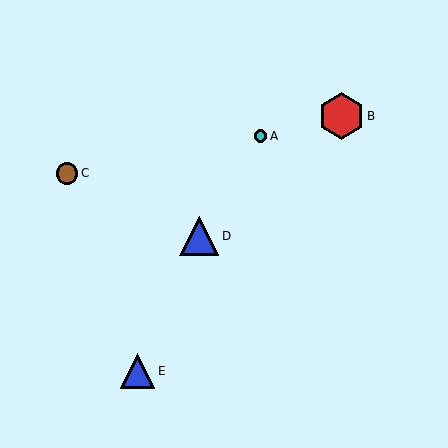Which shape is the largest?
The red hexagon (labeled B) is the largest.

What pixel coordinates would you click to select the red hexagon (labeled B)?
Click at (341, 116) to select the red hexagon B.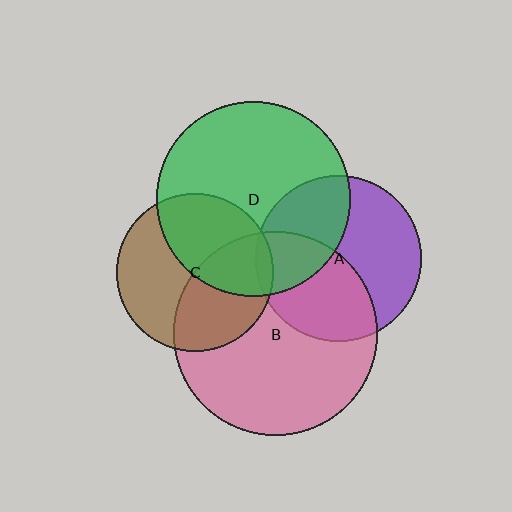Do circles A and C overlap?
Yes.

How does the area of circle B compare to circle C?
Approximately 1.7 times.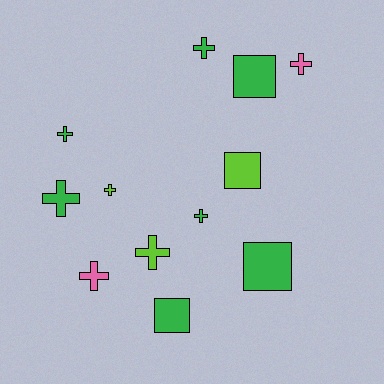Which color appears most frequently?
Green, with 7 objects.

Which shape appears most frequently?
Cross, with 8 objects.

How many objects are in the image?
There are 12 objects.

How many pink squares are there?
There are no pink squares.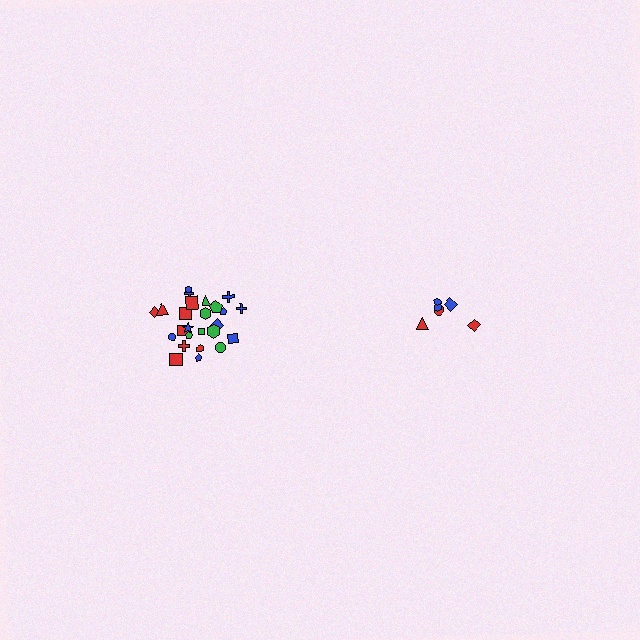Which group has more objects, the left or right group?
The left group.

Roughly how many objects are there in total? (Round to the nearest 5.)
Roughly 30 objects in total.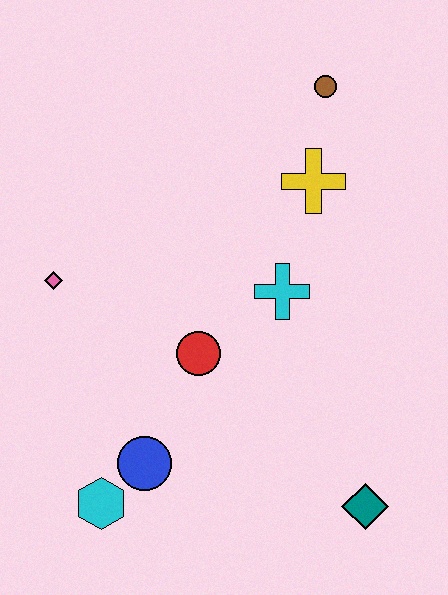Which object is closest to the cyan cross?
The red circle is closest to the cyan cross.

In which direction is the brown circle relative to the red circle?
The brown circle is above the red circle.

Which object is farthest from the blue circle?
The brown circle is farthest from the blue circle.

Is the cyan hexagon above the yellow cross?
No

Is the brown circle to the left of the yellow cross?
No